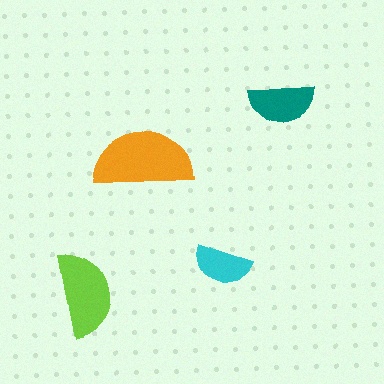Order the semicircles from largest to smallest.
the orange one, the lime one, the teal one, the cyan one.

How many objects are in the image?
There are 4 objects in the image.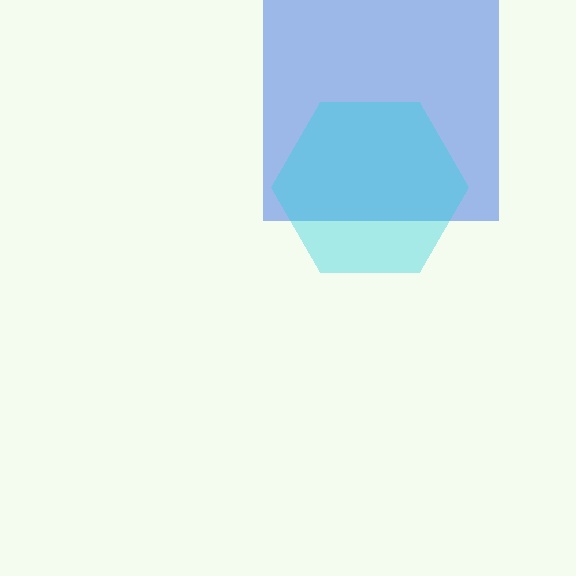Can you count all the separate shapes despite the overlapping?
Yes, there are 2 separate shapes.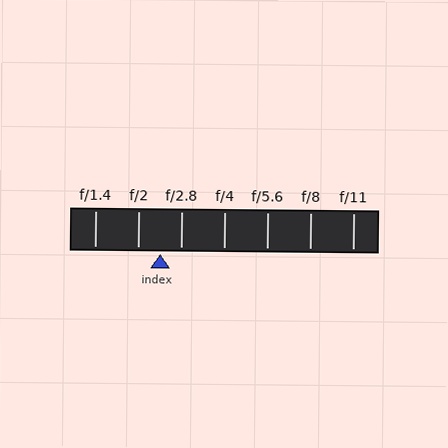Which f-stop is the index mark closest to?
The index mark is closest to f/2.8.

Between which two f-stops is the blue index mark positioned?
The index mark is between f/2 and f/2.8.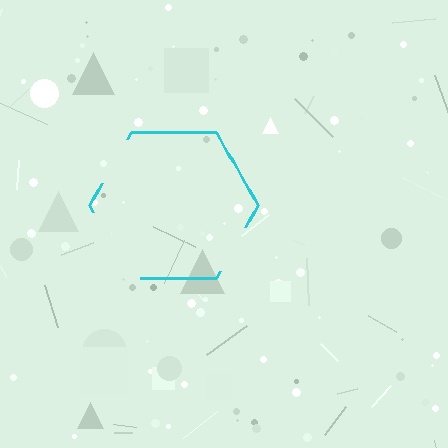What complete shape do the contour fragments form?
The contour fragments form a hexagon.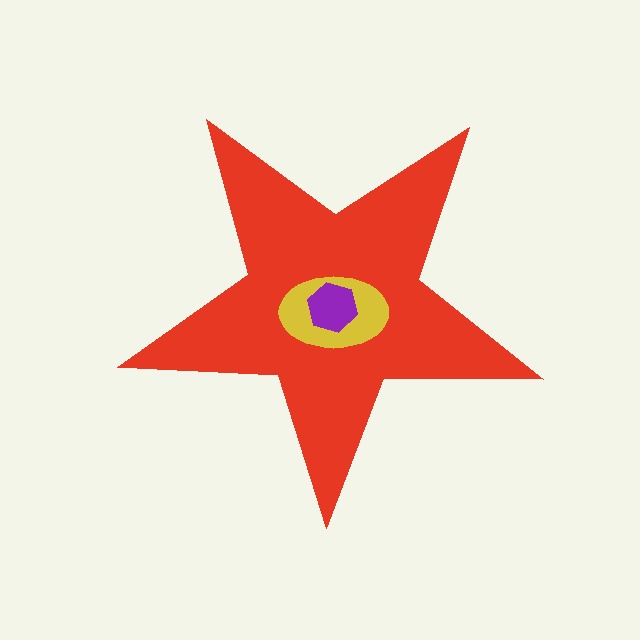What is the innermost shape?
The purple hexagon.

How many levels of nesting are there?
3.